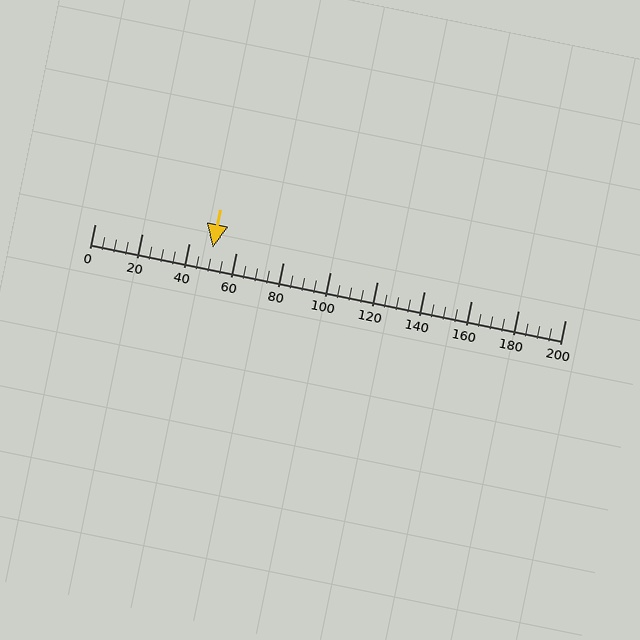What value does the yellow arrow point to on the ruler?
The yellow arrow points to approximately 50.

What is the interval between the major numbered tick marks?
The major tick marks are spaced 20 units apart.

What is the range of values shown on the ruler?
The ruler shows values from 0 to 200.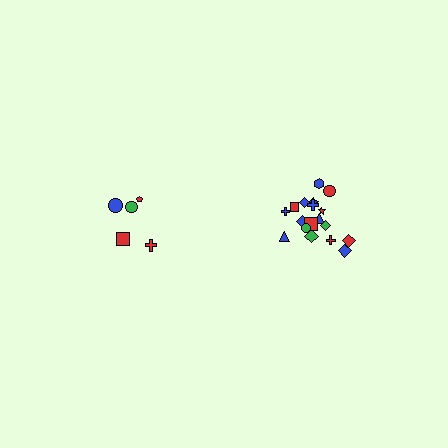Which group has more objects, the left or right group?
The right group.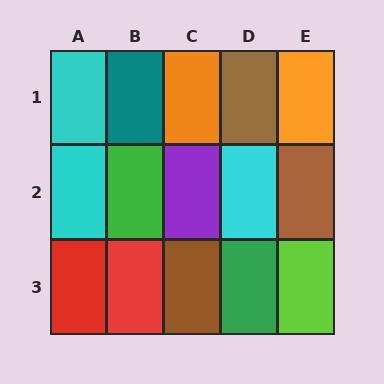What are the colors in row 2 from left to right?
Cyan, green, purple, cyan, brown.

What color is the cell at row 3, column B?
Red.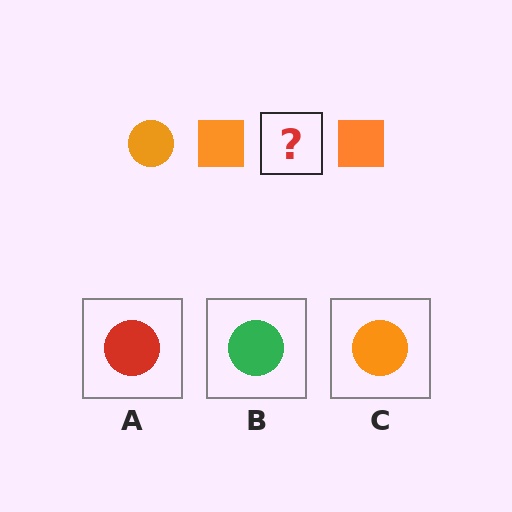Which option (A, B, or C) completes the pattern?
C.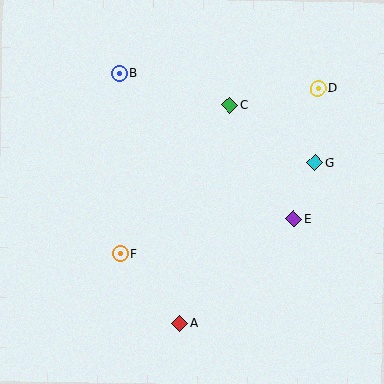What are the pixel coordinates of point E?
Point E is at (293, 219).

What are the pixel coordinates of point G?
Point G is at (315, 162).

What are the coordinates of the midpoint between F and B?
The midpoint between F and B is at (120, 163).